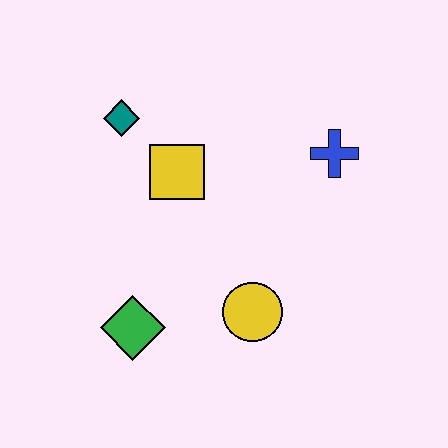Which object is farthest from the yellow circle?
The teal diamond is farthest from the yellow circle.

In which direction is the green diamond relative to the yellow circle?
The green diamond is to the left of the yellow circle.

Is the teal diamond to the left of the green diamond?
Yes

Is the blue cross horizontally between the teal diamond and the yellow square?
No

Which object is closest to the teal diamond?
The yellow square is closest to the teal diamond.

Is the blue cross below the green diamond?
No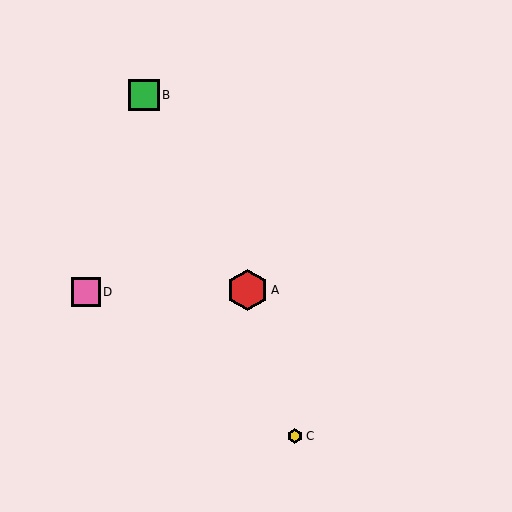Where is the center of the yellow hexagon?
The center of the yellow hexagon is at (295, 436).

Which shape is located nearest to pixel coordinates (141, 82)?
The green square (labeled B) at (144, 95) is nearest to that location.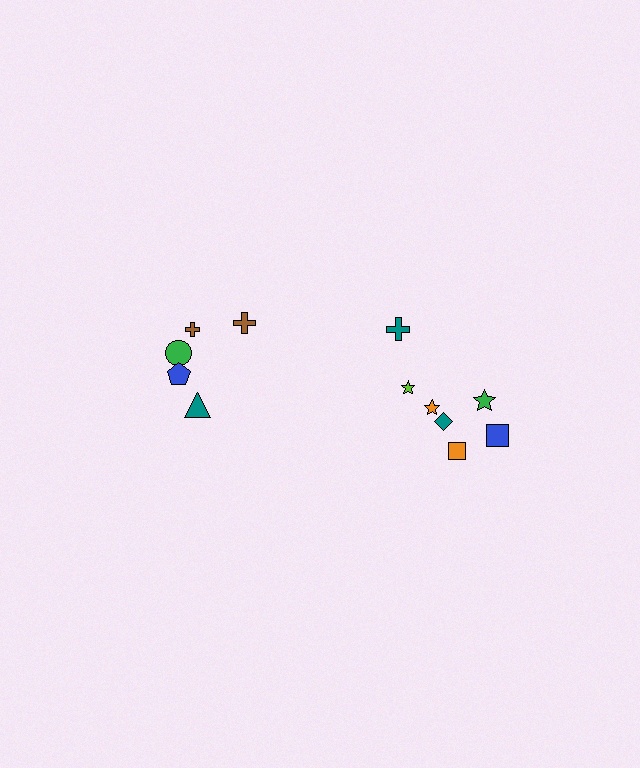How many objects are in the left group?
There are 5 objects.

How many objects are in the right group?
There are 7 objects.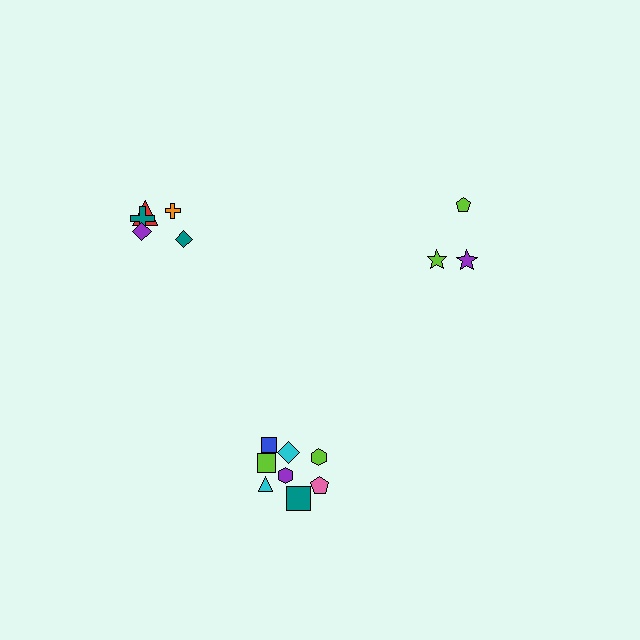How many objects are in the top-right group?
There are 3 objects.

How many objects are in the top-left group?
There are 5 objects.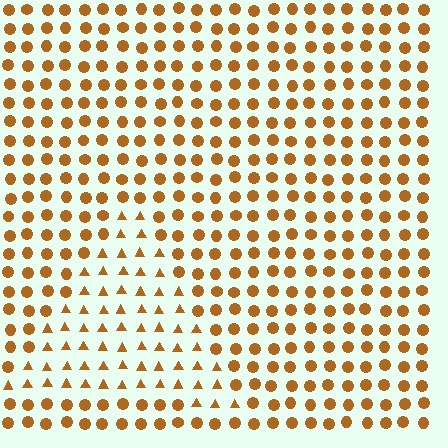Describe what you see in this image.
The image is filled with small brown elements arranged in a uniform grid. A triangle-shaped region contains triangles, while the surrounding area contains circles. The boundary is defined purely by the change in element shape.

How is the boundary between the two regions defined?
The boundary is defined by a change in element shape: triangles inside vs. circles outside. All elements share the same color and spacing.